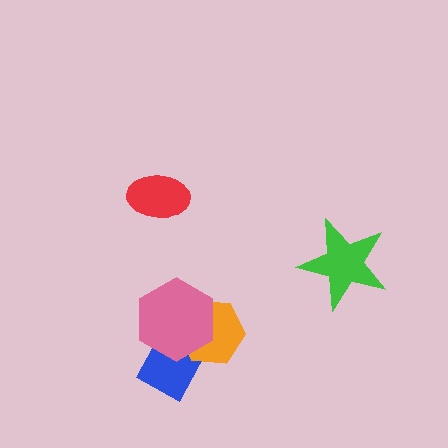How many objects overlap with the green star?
0 objects overlap with the green star.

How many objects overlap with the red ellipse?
0 objects overlap with the red ellipse.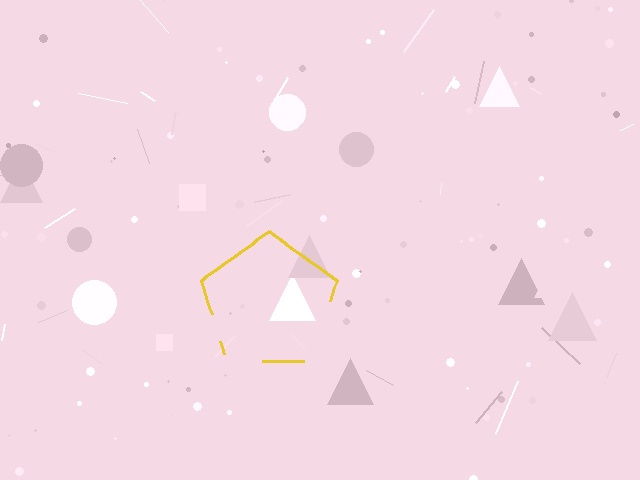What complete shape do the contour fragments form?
The contour fragments form a pentagon.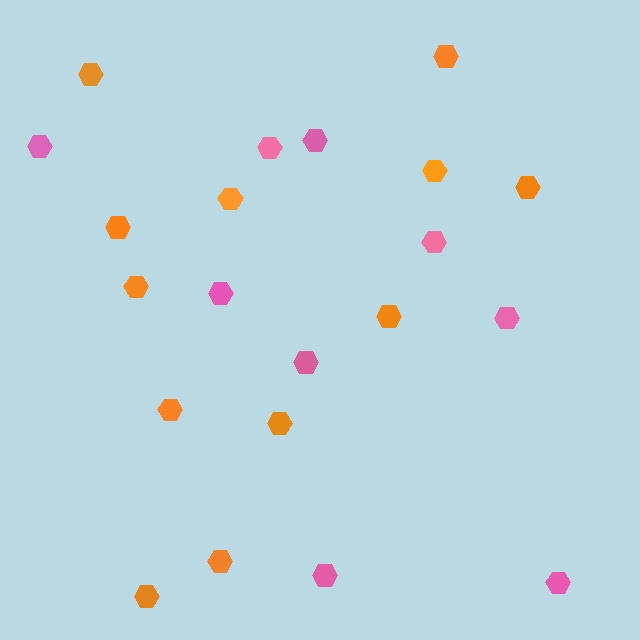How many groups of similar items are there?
There are 2 groups: one group of orange hexagons (12) and one group of pink hexagons (9).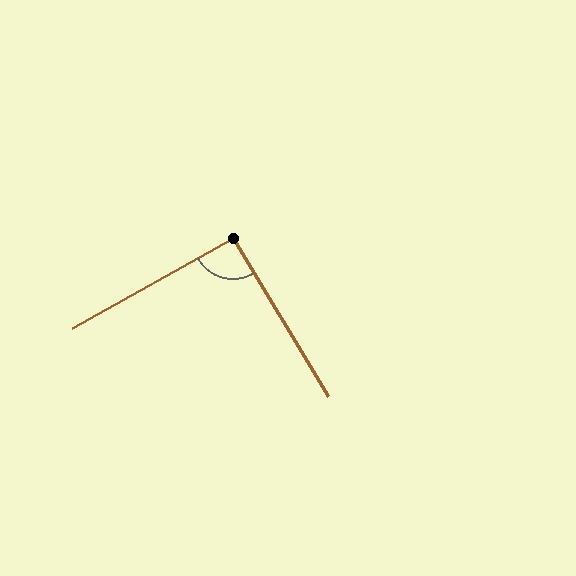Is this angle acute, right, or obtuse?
It is approximately a right angle.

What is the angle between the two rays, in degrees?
Approximately 92 degrees.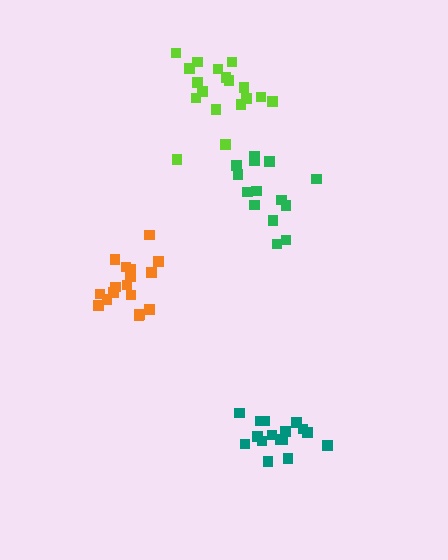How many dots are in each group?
Group 1: 14 dots, Group 2: 18 dots, Group 3: 17 dots, Group 4: 16 dots (65 total).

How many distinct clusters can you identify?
There are 4 distinct clusters.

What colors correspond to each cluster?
The clusters are colored: green, lime, orange, teal.